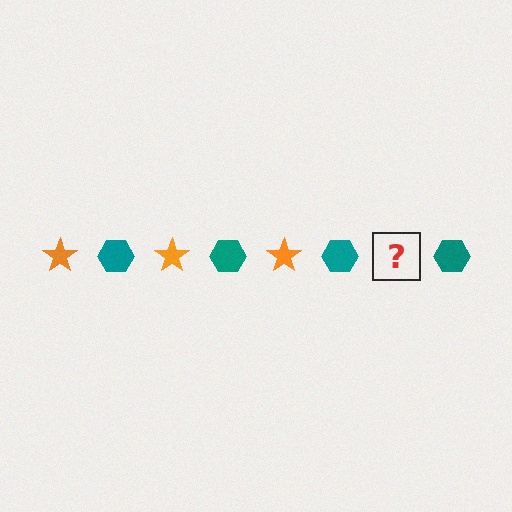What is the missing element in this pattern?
The missing element is an orange star.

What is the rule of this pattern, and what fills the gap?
The rule is that the pattern alternates between orange star and teal hexagon. The gap should be filled with an orange star.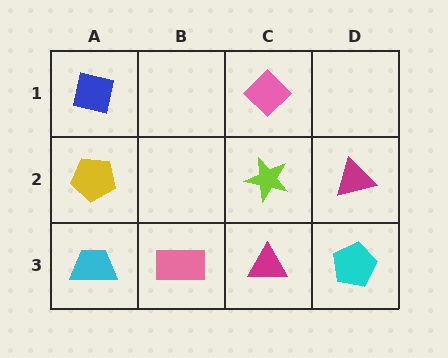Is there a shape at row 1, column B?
No, that cell is empty.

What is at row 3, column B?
A pink rectangle.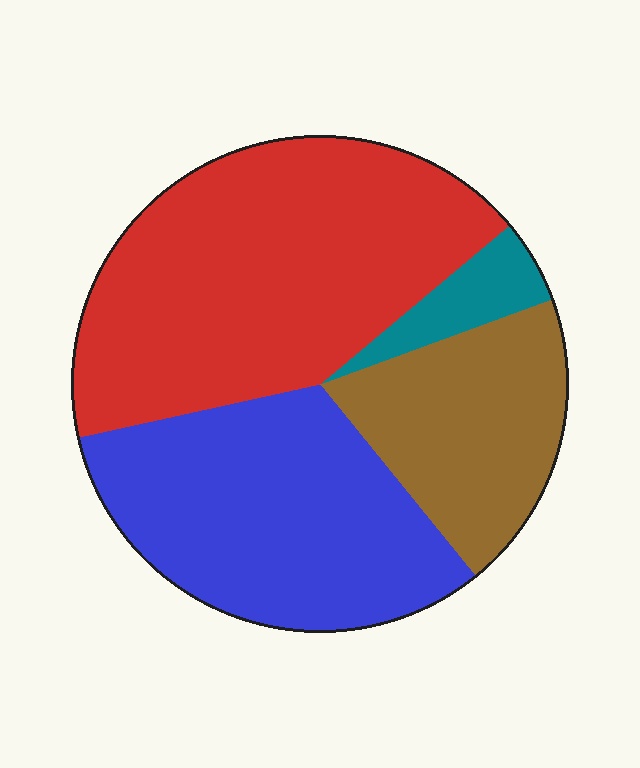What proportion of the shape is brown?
Brown covers roughly 20% of the shape.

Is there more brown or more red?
Red.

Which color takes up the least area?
Teal, at roughly 5%.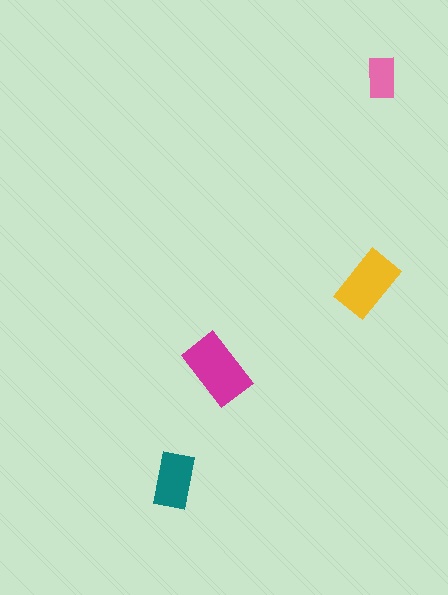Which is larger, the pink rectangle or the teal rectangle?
The teal one.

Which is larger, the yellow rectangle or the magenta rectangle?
The magenta one.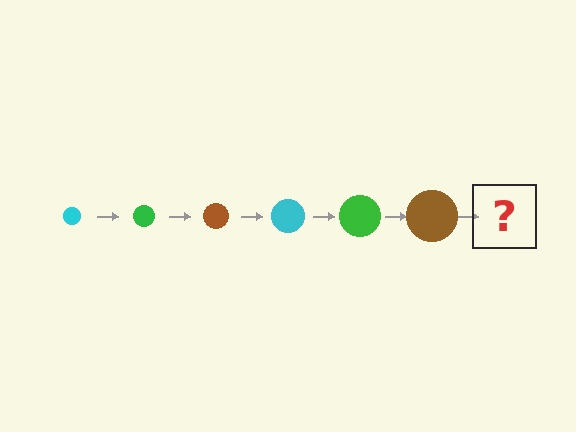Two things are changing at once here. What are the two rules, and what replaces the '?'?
The two rules are that the circle grows larger each step and the color cycles through cyan, green, and brown. The '?' should be a cyan circle, larger than the previous one.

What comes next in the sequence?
The next element should be a cyan circle, larger than the previous one.